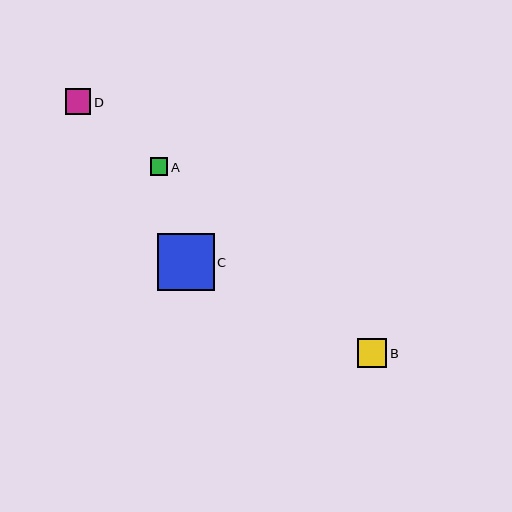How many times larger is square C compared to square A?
Square C is approximately 3.3 times the size of square A.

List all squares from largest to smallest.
From largest to smallest: C, B, D, A.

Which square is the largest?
Square C is the largest with a size of approximately 57 pixels.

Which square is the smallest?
Square A is the smallest with a size of approximately 17 pixels.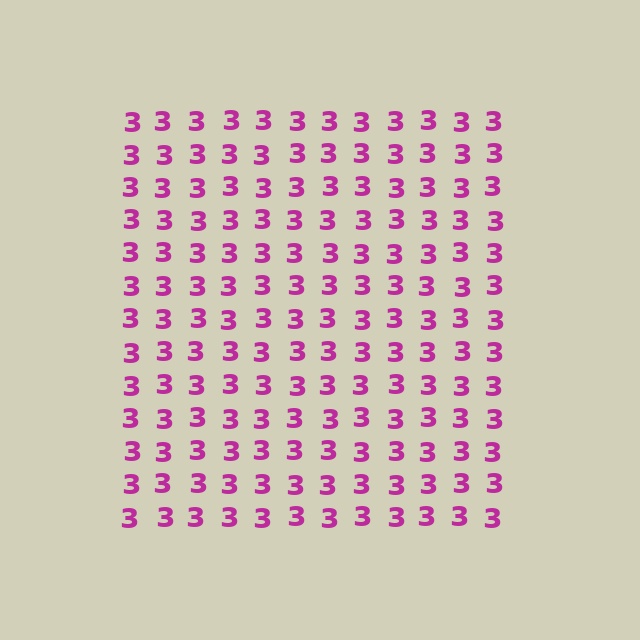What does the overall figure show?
The overall figure shows a square.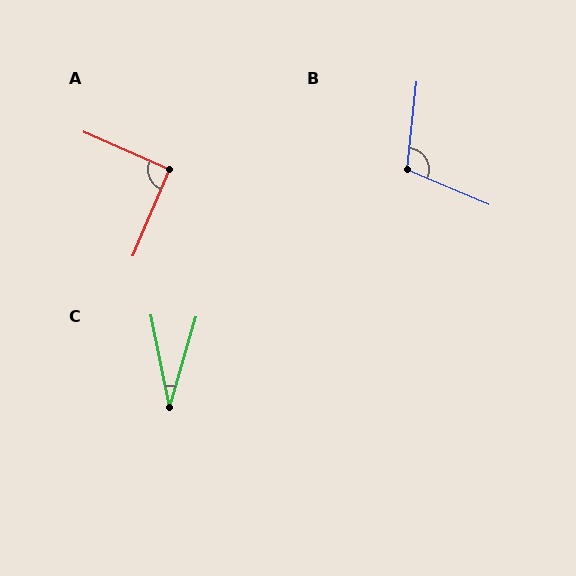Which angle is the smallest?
C, at approximately 28 degrees.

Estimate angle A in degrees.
Approximately 91 degrees.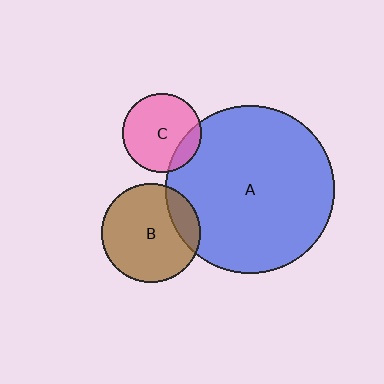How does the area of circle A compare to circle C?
Approximately 4.5 times.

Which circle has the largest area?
Circle A (blue).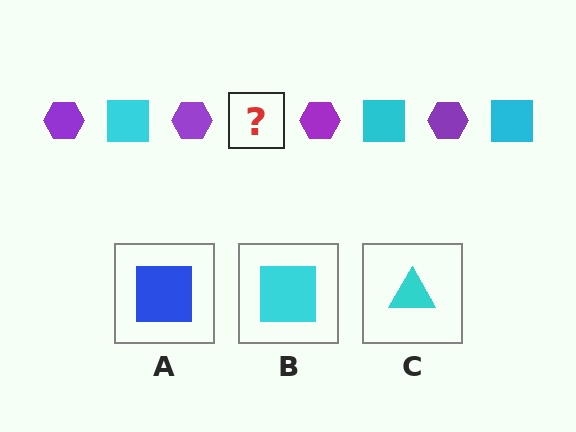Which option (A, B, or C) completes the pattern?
B.